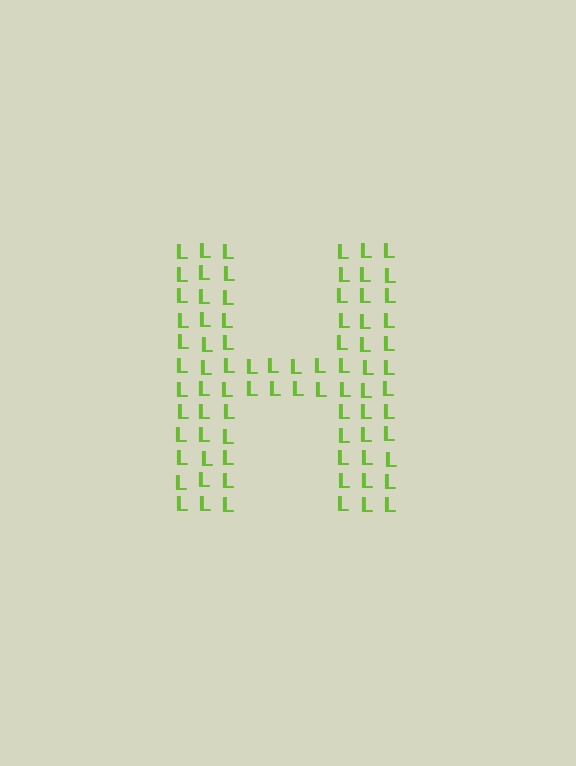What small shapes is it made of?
It is made of small letter L's.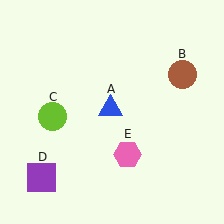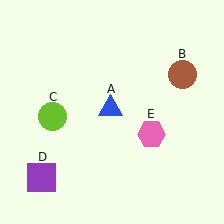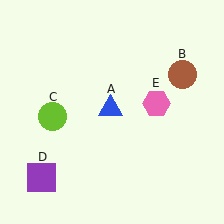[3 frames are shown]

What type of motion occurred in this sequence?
The pink hexagon (object E) rotated counterclockwise around the center of the scene.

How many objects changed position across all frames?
1 object changed position: pink hexagon (object E).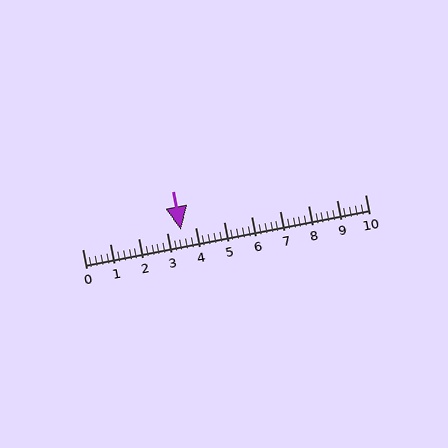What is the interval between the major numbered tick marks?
The major tick marks are spaced 1 units apart.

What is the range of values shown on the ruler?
The ruler shows values from 0 to 10.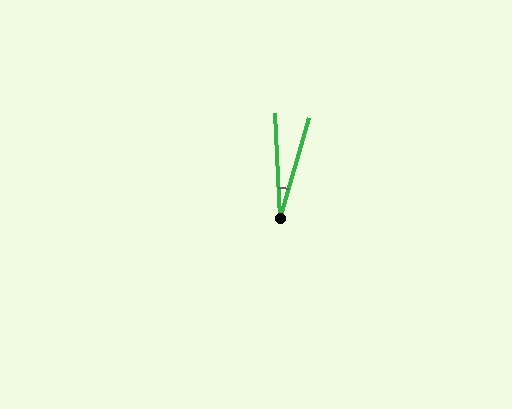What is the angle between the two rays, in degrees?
Approximately 19 degrees.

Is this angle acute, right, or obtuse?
It is acute.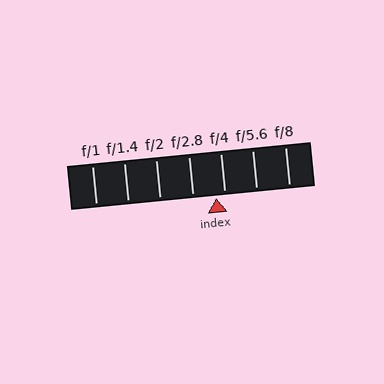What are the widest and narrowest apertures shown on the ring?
The widest aperture shown is f/1 and the narrowest is f/8.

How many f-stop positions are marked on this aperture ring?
There are 7 f-stop positions marked.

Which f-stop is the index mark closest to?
The index mark is closest to f/4.